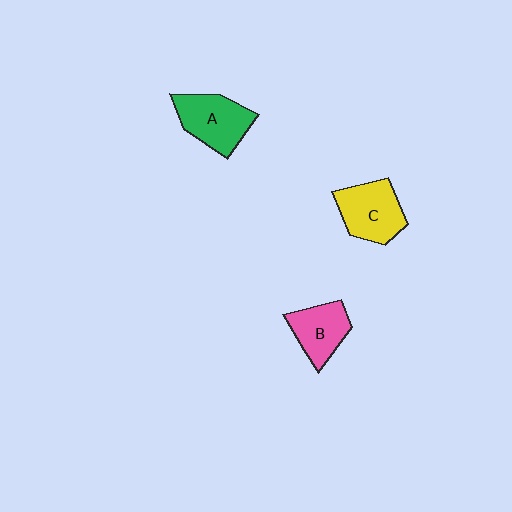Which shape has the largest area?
Shape A (green).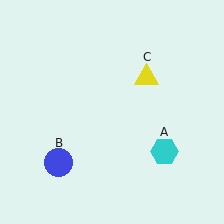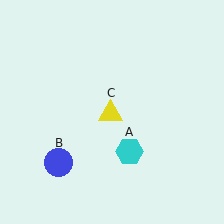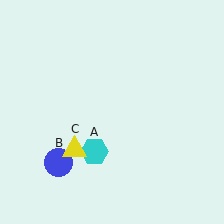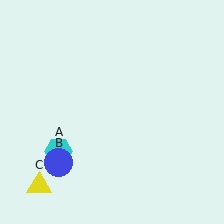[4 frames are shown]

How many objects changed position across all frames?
2 objects changed position: cyan hexagon (object A), yellow triangle (object C).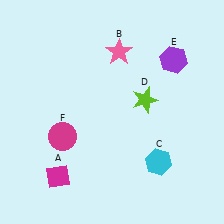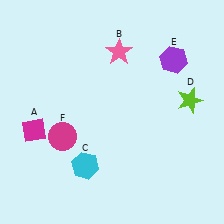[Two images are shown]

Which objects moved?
The objects that moved are: the magenta diamond (A), the cyan hexagon (C), the lime star (D).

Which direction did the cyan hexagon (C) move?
The cyan hexagon (C) moved left.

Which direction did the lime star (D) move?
The lime star (D) moved right.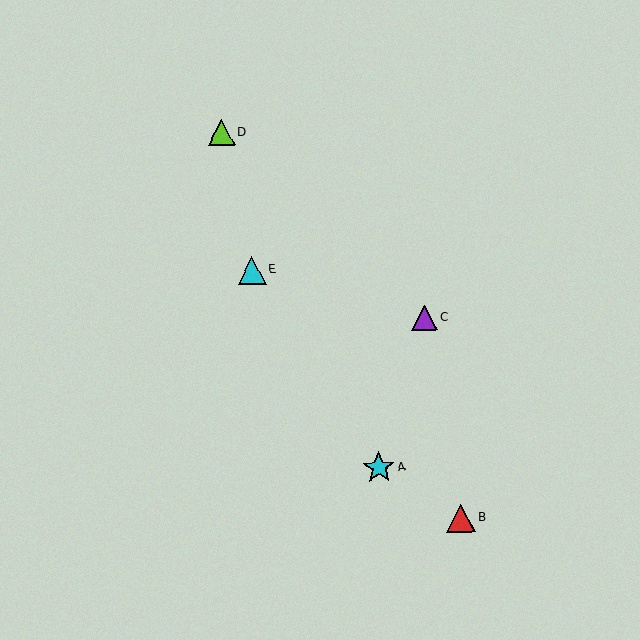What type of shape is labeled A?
Shape A is a cyan star.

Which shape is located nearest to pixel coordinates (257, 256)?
The cyan triangle (labeled E) at (252, 270) is nearest to that location.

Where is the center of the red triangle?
The center of the red triangle is at (461, 518).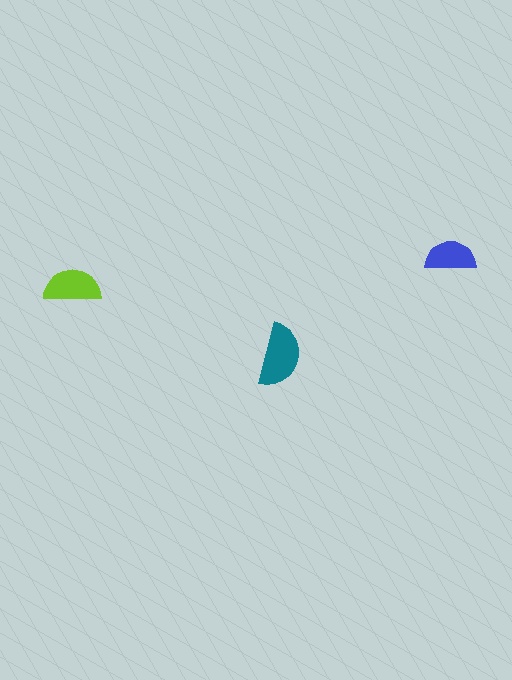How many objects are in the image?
There are 3 objects in the image.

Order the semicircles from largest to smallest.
the teal one, the lime one, the blue one.